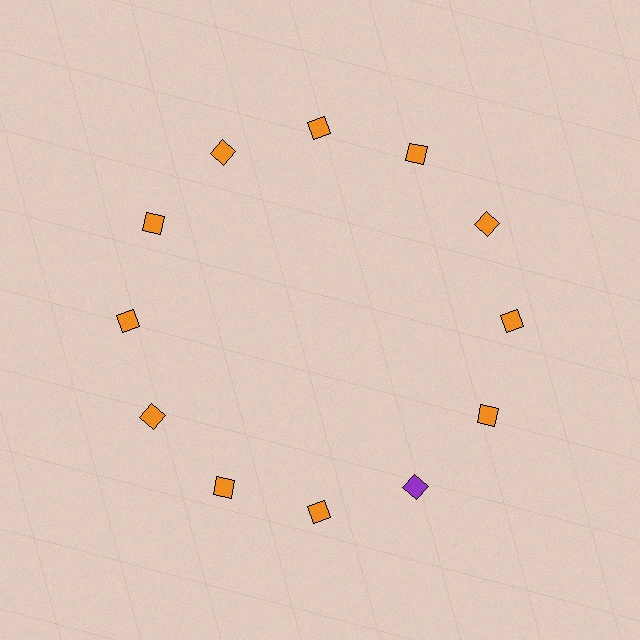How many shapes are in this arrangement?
There are 12 shapes arranged in a ring pattern.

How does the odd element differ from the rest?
It has a different color: purple instead of orange.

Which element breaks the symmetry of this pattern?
The purple diamond at roughly the 5 o'clock position breaks the symmetry. All other shapes are orange diamonds.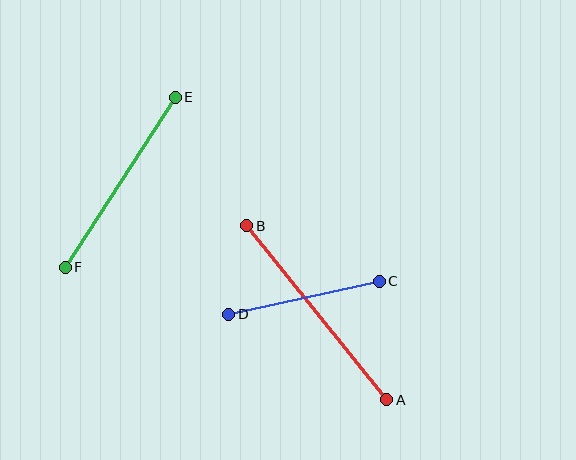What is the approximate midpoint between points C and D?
The midpoint is at approximately (304, 298) pixels.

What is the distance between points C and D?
The distance is approximately 154 pixels.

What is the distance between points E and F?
The distance is approximately 203 pixels.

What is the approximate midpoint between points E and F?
The midpoint is at approximately (120, 182) pixels.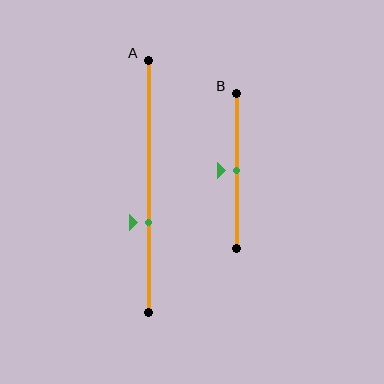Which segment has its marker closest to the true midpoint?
Segment B has its marker closest to the true midpoint.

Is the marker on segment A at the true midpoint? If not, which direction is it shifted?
No, the marker on segment A is shifted downward by about 14% of the segment length.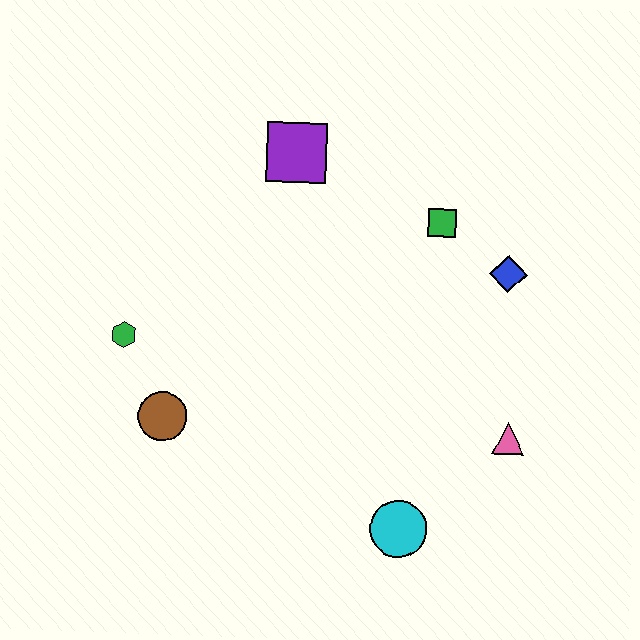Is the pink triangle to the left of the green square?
No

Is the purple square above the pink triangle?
Yes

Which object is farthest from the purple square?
The cyan circle is farthest from the purple square.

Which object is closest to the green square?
The blue diamond is closest to the green square.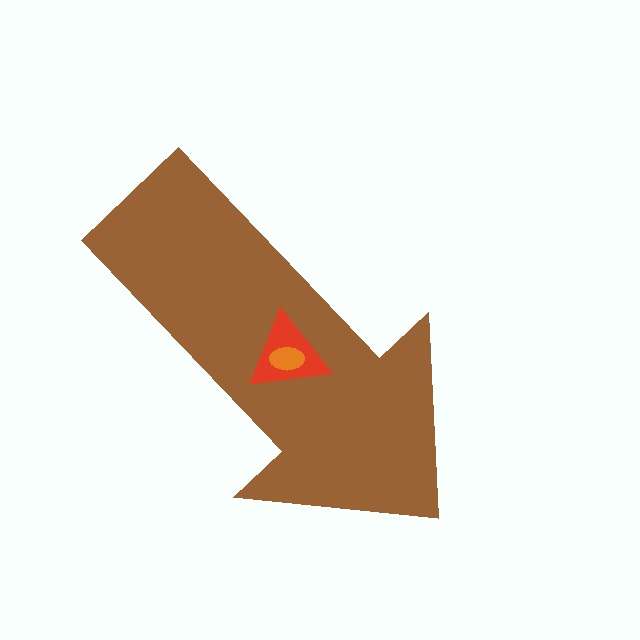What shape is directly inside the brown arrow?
The red triangle.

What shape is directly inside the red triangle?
The orange ellipse.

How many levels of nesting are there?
3.